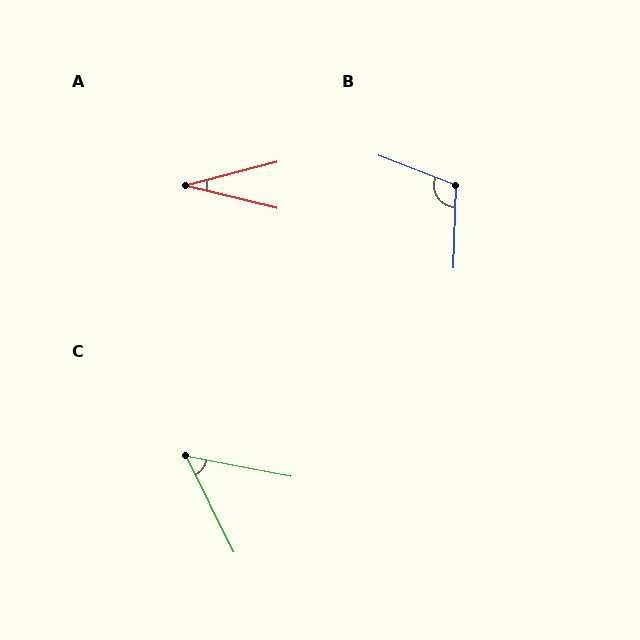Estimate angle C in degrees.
Approximately 53 degrees.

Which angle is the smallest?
A, at approximately 28 degrees.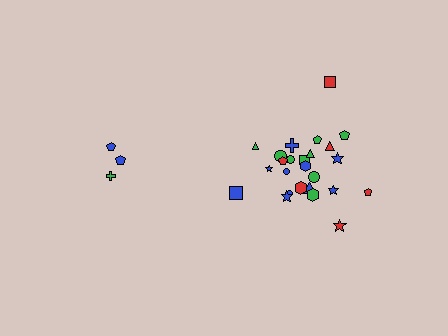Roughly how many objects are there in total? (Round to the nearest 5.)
Roughly 30 objects in total.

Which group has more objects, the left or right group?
The right group.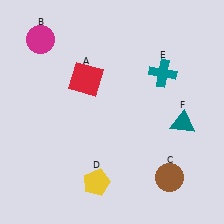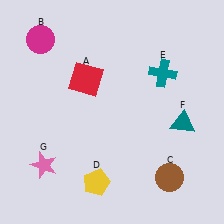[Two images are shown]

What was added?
A pink star (G) was added in Image 2.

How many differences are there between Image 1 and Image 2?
There is 1 difference between the two images.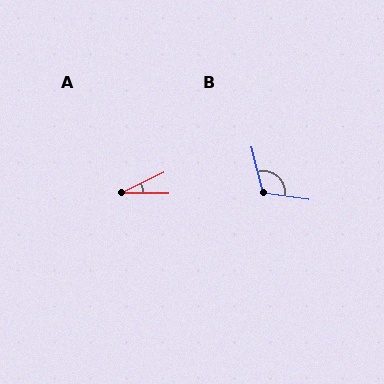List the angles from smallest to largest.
A (27°), B (113°).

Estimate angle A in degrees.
Approximately 27 degrees.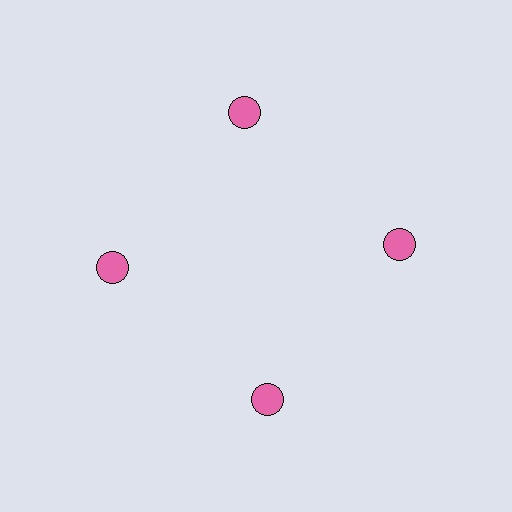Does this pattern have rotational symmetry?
Yes, this pattern has 4-fold rotational symmetry. It looks the same after rotating 90 degrees around the center.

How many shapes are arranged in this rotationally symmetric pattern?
There are 4 shapes, arranged in 4 groups of 1.